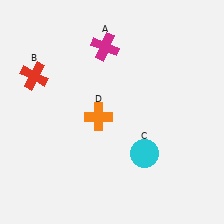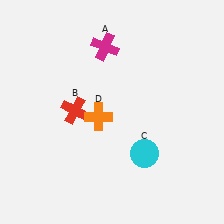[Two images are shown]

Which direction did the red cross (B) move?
The red cross (B) moved right.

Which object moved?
The red cross (B) moved right.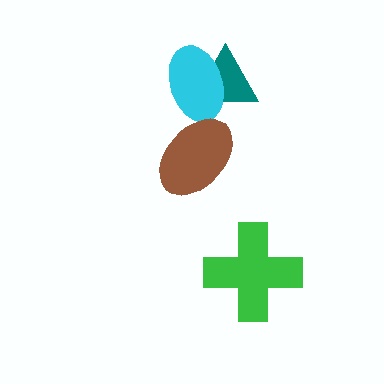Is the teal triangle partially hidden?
Yes, it is partially covered by another shape.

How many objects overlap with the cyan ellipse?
2 objects overlap with the cyan ellipse.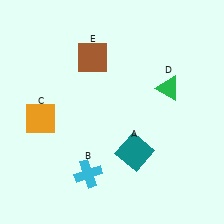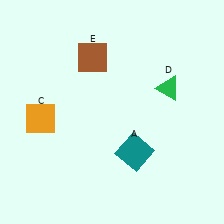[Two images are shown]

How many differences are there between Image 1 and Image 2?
There is 1 difference between the two images.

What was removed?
The cyan cross (B) was removed in Image 2.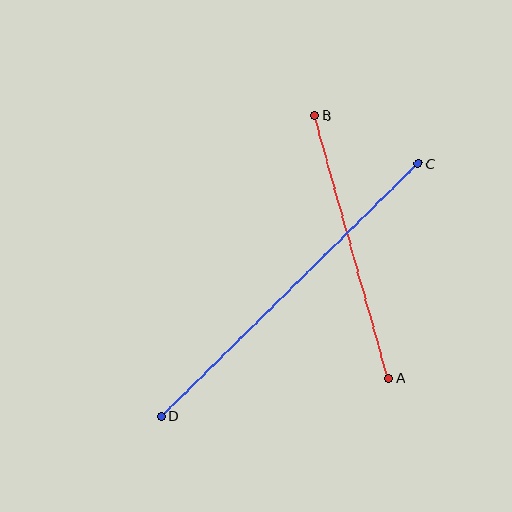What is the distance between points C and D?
The distance is approximately 360 pixels.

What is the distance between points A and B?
The distance is approximately 273 pixels.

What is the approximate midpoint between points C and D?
The midpoint is at approximately (290, 290) pixels.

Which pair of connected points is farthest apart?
Points C and D are farthest apart.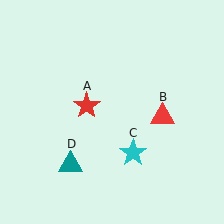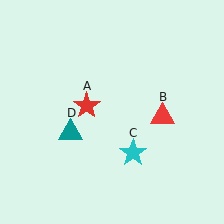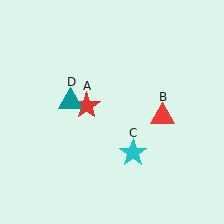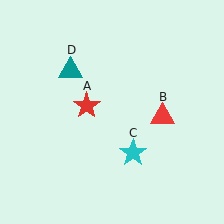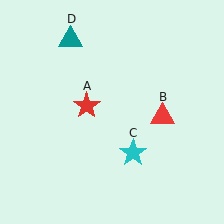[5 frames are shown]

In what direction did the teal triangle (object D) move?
The teal triangle (object D) moved up.